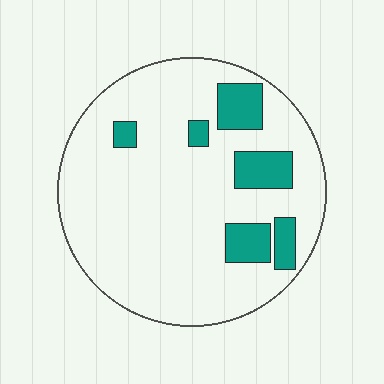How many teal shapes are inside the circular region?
6.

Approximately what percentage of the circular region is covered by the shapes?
Approximately 15%.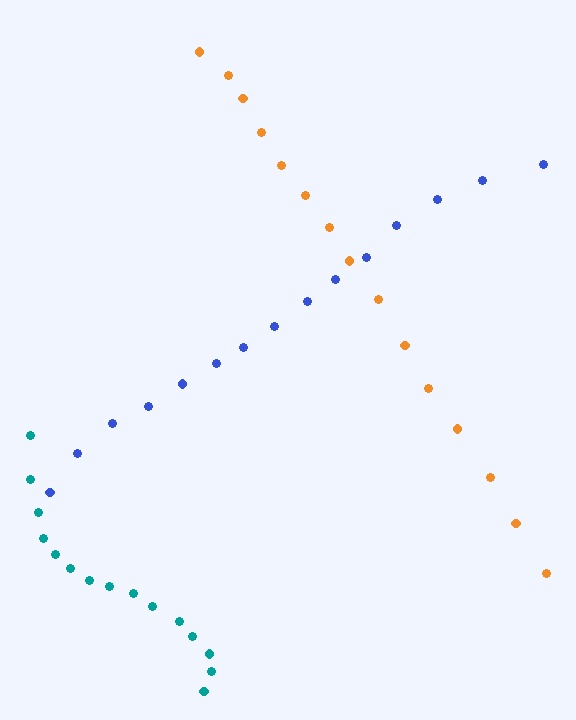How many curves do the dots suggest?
There are 3 distinct paths.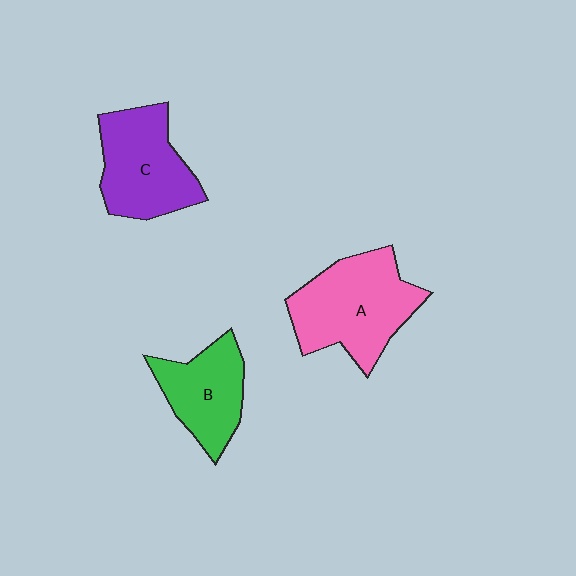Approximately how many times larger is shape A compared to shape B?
Approximately 1.5 times.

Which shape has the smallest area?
Shape B (green).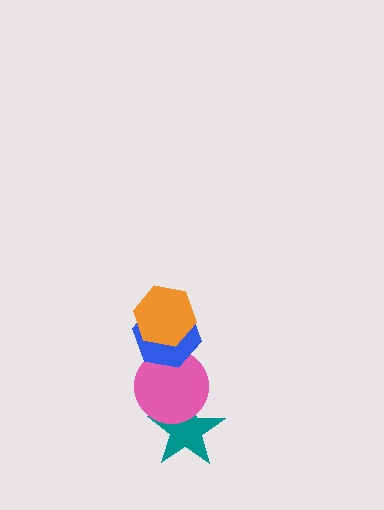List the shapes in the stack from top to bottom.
From top to bottom: the orange hexagon, the blue hexagon, the pink circle, the teal star.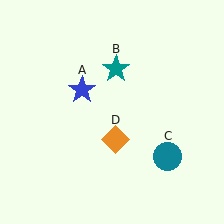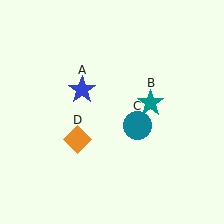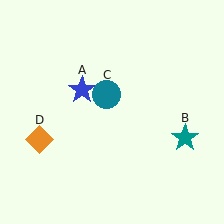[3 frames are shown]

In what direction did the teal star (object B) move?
The teal star (object B) moved down and to the right.